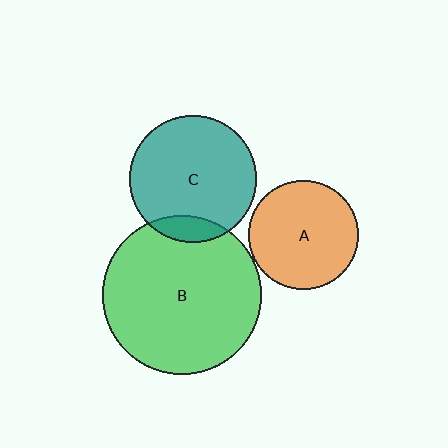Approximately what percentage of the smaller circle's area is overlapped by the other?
Approximately 10%.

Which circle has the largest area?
Circle B (green).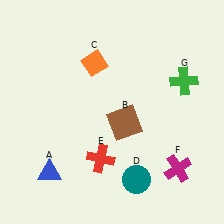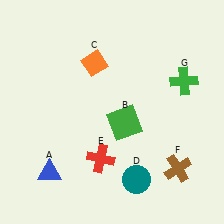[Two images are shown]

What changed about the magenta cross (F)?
In Image 1, F is magenta. In Image 2, it changed to brown.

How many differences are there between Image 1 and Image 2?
There are 2 differences between the two images.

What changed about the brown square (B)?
In Image 1, B is brown. In Image 2, it changed to green.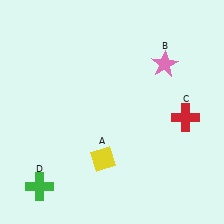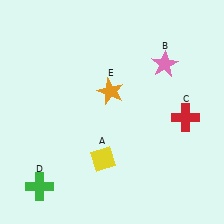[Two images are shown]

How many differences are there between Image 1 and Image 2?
There is 1 difference between the two images.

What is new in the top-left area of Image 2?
An orange star (E) was added in the top-left area of Image 2.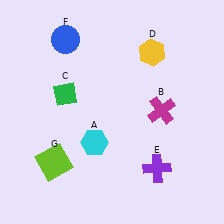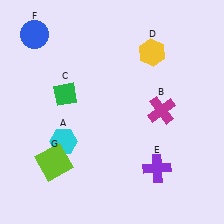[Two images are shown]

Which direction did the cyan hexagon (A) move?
The cyan hexagon (A) moved left.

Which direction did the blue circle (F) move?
The blue circle (F) moved left.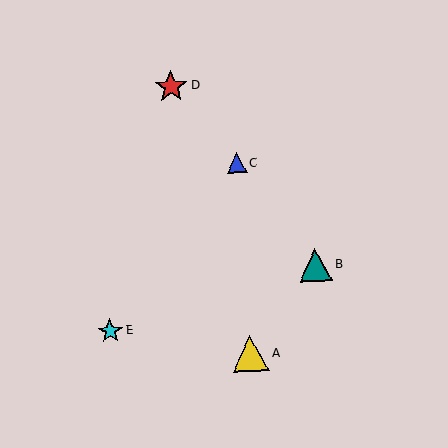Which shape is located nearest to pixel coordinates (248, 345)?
The yellow triangle (labeled A) at (250, 354) is nearest to that location.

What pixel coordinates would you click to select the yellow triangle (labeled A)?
Click at (250, 354) to select the yellow triangle A.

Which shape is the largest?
The yellow triangle (labeled A) is the largest.